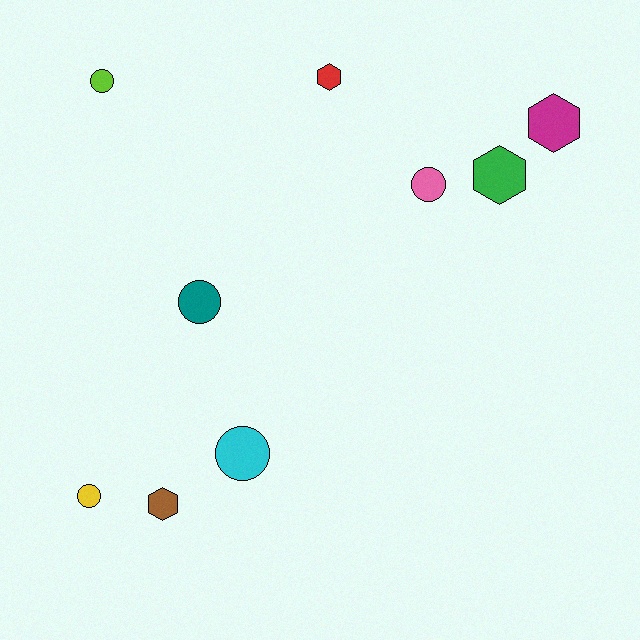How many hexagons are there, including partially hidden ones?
There are 4 hexagons.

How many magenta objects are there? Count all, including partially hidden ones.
There is 1 magenta object.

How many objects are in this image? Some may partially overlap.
There are 9 objects.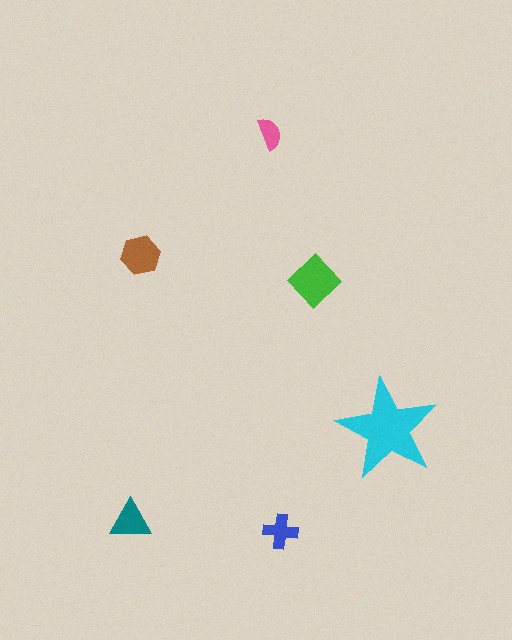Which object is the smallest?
The pink semicircle.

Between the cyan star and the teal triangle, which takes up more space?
The cyan star.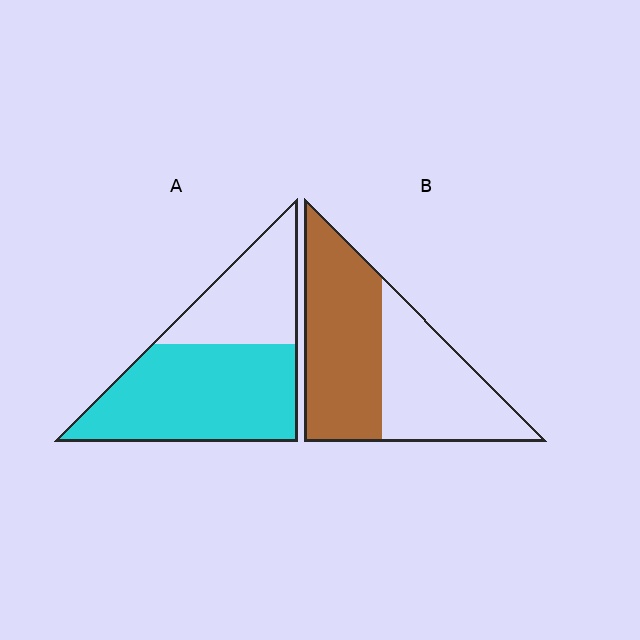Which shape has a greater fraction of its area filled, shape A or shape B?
Shape A.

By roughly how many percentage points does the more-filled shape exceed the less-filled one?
By roughly 10 percentage points (A over B).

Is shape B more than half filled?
Roughly half.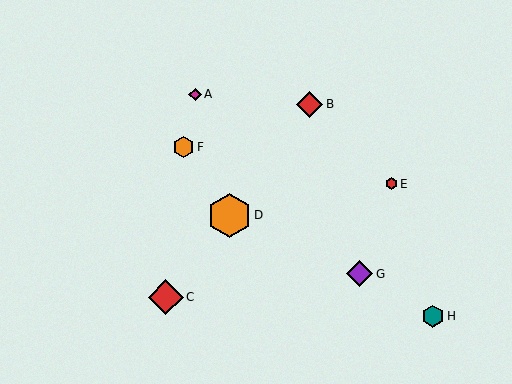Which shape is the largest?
The orange hexagon (labeled D) is the largest.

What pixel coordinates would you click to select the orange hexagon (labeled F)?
Click at (184, 147) to select the orange hexagon F.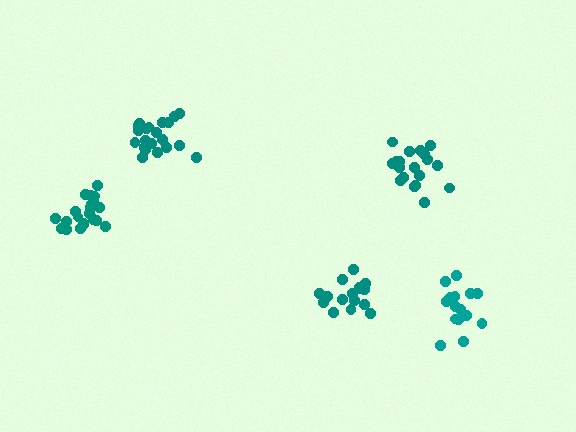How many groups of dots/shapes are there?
There are 5 groups.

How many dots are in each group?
Group 1: 21 dots, Group 2: 16 dots, Group 3: 20 dots, Group 4: 21 dots, Group 5: 16 dots (94 total).